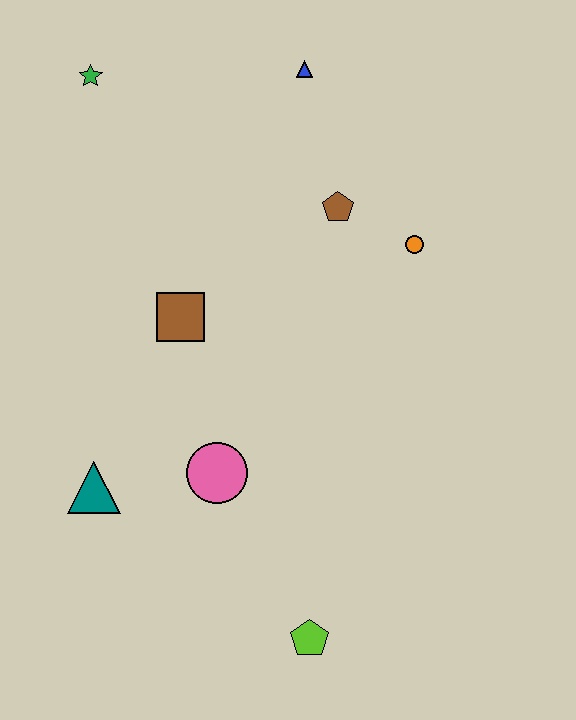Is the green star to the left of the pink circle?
Yes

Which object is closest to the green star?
The blue triangle is closest to the green star.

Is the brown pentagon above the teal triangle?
Yes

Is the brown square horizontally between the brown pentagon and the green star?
Yes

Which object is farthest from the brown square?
The lime pentagon is farthest from the brown square.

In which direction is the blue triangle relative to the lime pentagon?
The blue triangle is above the lime pentagon.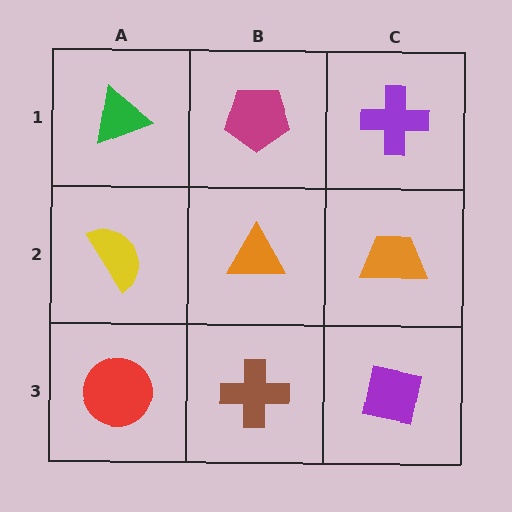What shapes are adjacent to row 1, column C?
An orange trapezoid (row 2, column C), a magenta pentagon (row 1, column B).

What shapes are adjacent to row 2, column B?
A magenta pentagon (row 1, column B), a brown cross (row 3, column B), a yellow semicircle (row 2, column A), an orange trapezoid (row 2, column C).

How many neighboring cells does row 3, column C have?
2.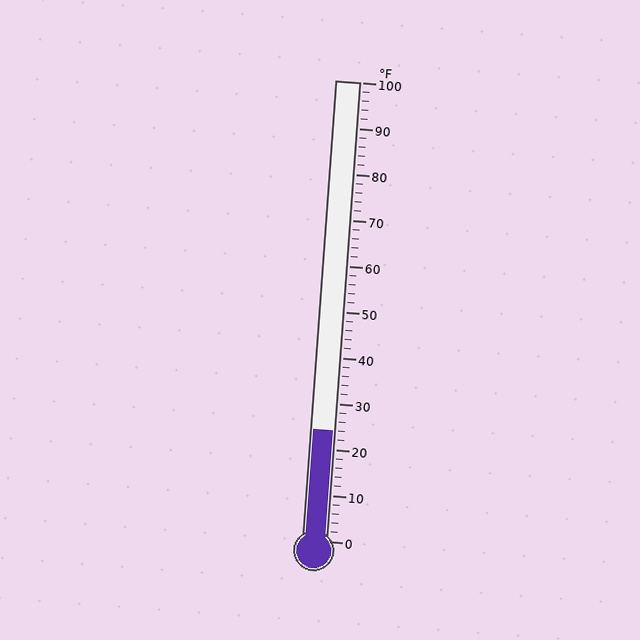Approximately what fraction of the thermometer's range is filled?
The thermometer is filled to approximately 25% of its range.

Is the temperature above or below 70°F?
The temperature is below 70°F.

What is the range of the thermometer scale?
The thermometer scale ranges from 0°F to 100°F.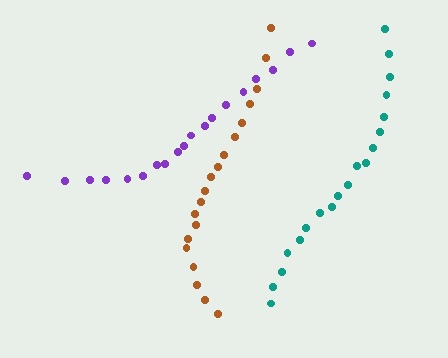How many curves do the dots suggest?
There are 3 distinct paths.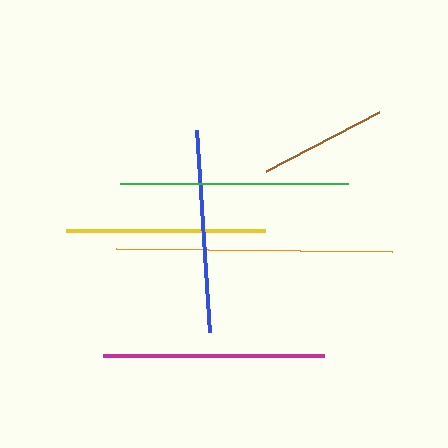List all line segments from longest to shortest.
From longest to shortest: orange, green, magenta, blue, yellow, brown.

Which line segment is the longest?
The orange line is the longest at approximately 276 pixels.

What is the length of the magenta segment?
The magenta segment is approximately 221 pixels long.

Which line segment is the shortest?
The brown line is the shortest at approximately 128 pixels.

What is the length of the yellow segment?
The yellow segment is approximately 199 pixels long.